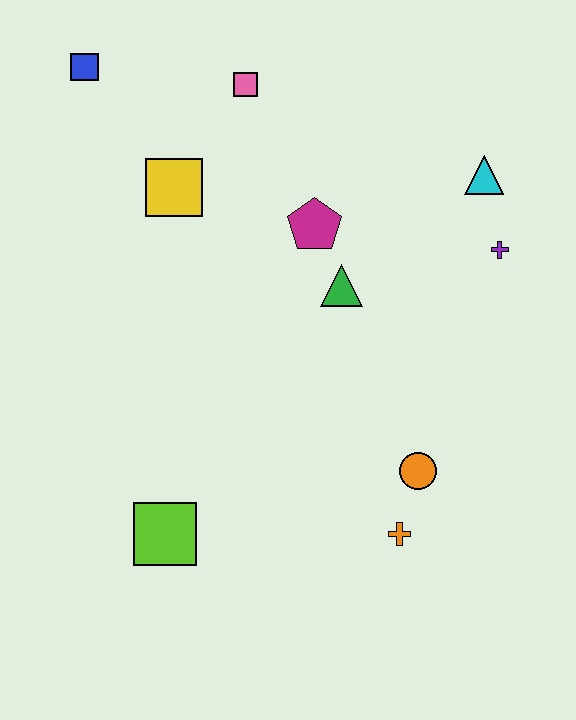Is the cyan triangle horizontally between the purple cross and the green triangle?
Yes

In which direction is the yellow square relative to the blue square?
The yellow square is below the blue square.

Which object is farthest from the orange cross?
The blue square is farthest from the orange cross.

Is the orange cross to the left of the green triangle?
No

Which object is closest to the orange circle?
The orange cross is closest to the orange circle.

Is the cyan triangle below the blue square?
Yes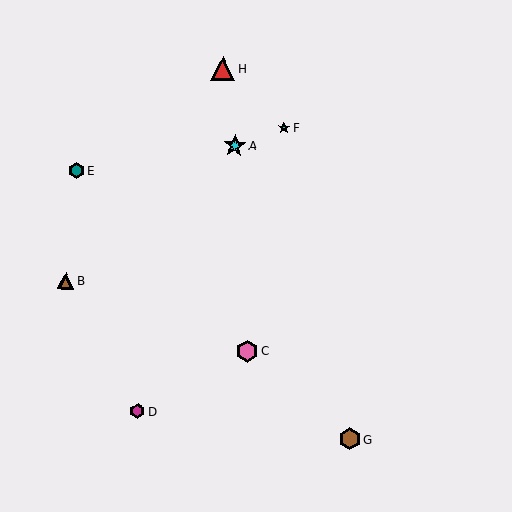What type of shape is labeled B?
Shape B is a brown triangle.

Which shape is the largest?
The red triangle (labeled H) is the largest.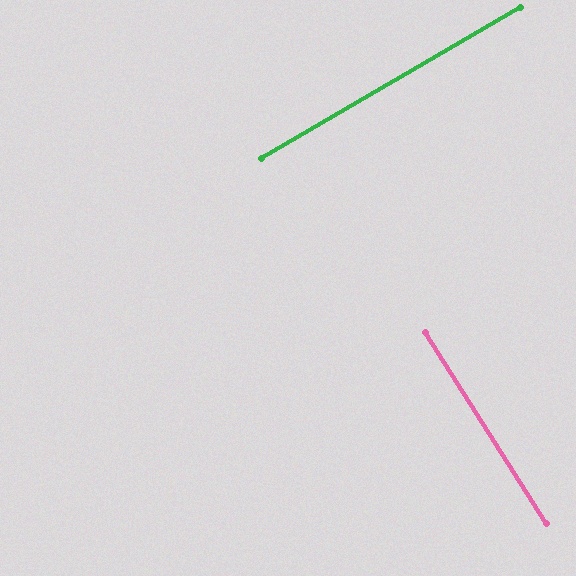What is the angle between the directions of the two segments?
Approximately 88 degrees.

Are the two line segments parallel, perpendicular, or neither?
Perpendicular — they meet at approximately 88°.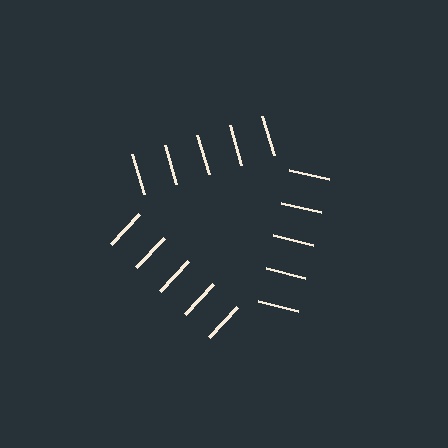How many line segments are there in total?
15 — 5 along each of the 3 edges.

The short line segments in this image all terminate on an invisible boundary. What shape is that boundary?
An illusory triangle — the line segments terminate on its edges but no continuous stroke is drawn.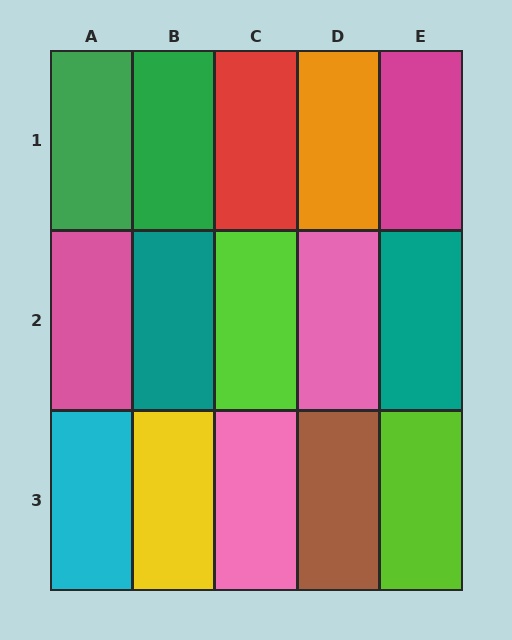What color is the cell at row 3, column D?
Brown.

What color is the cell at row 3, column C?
Pink.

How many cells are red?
1 cell is red.